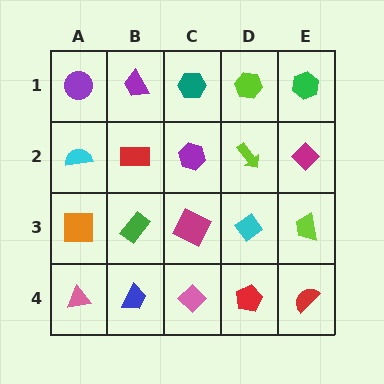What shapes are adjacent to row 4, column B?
A green rectangle (row 3, column B), a pink triangle (row 4, column A), a pink diamond (row 4, column C).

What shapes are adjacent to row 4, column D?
A cyan diamond (row 3, column D), a pink diamond (row 4, column C), a red semicircle (row 4, column E).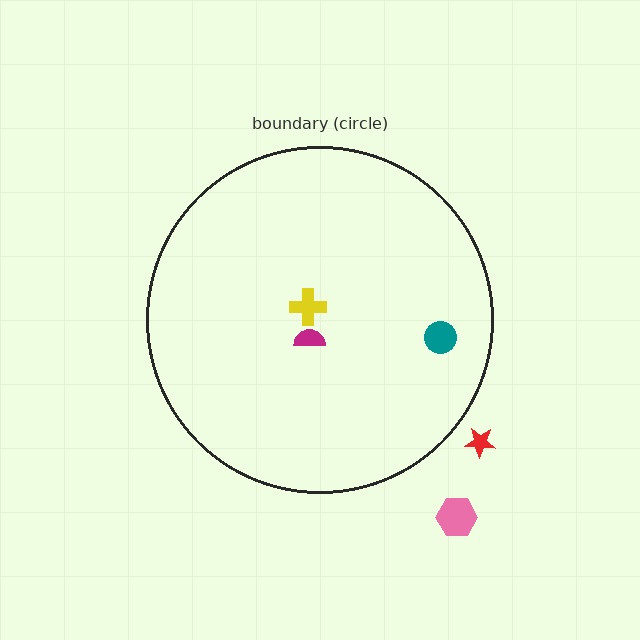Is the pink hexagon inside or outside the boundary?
Outside.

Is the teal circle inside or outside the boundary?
Inside.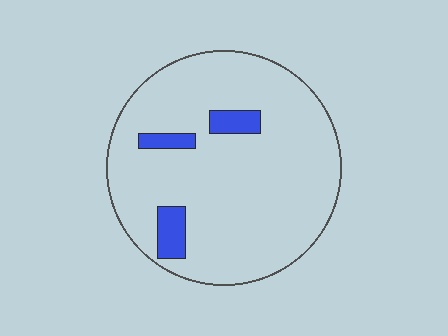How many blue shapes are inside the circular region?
3.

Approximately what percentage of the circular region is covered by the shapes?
Approximately 10%.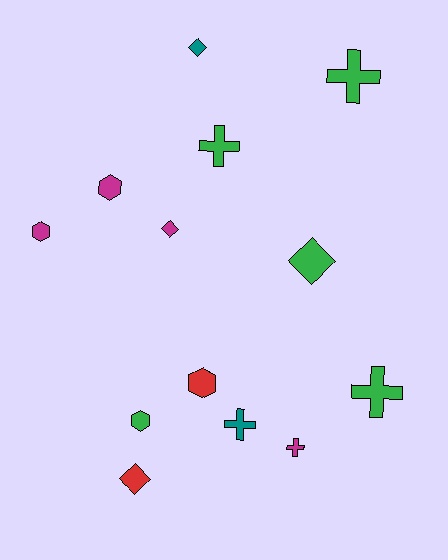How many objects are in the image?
There are 13 objects.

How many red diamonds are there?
There is 1 red diamond.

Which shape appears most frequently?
Cross, with 5 objects.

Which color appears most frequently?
Green, with 5 objects.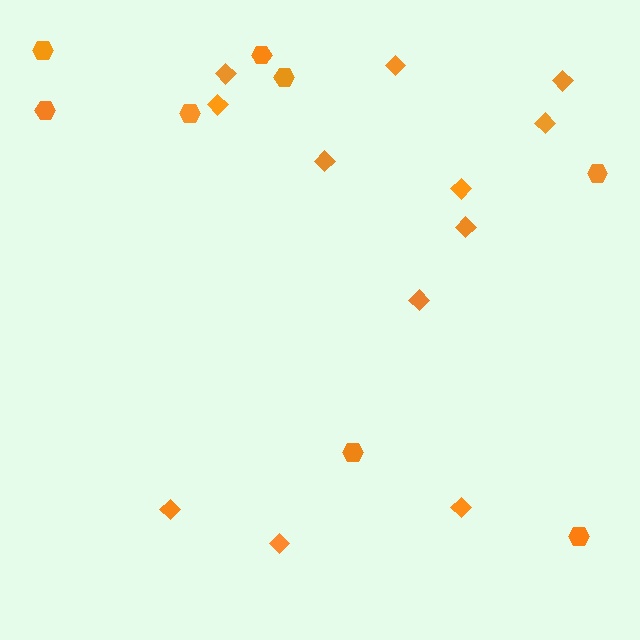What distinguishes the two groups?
There are 2 groups: one group of diamonds (12) and one group of hexagons (8).